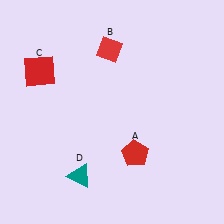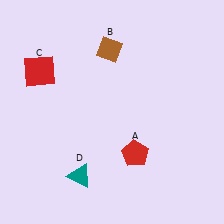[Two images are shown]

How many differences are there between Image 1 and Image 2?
There is 1 difference between the two images.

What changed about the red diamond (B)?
In Image 1, B is red. In Image 2, it changed to brown.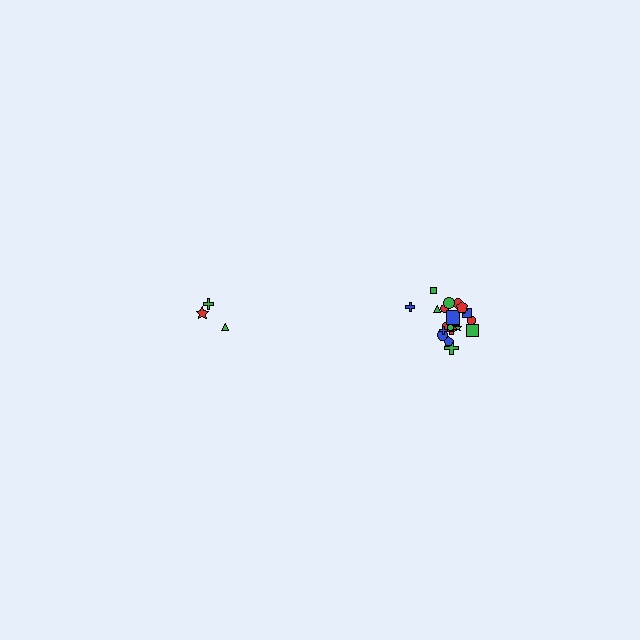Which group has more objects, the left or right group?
The right group.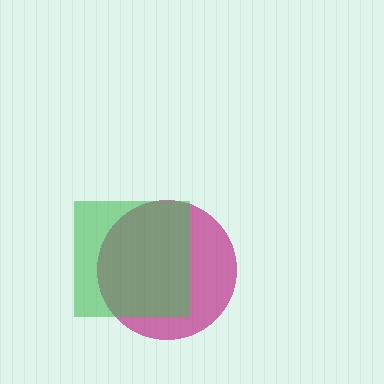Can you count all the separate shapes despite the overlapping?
Yes, there are 2 separate shapes.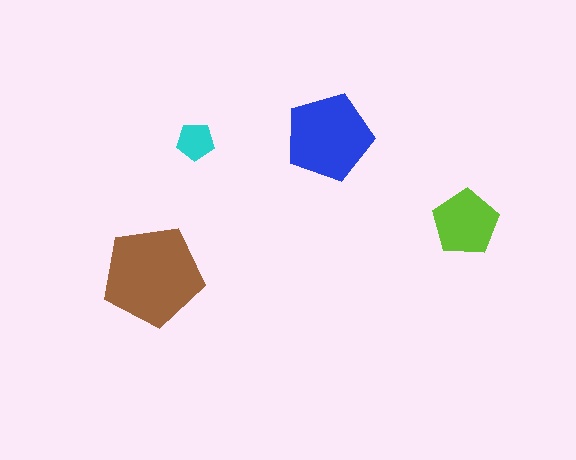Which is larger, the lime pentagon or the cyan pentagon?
The lime one.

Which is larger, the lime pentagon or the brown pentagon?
The brown one.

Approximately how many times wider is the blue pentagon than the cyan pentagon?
About 2.5 times wider.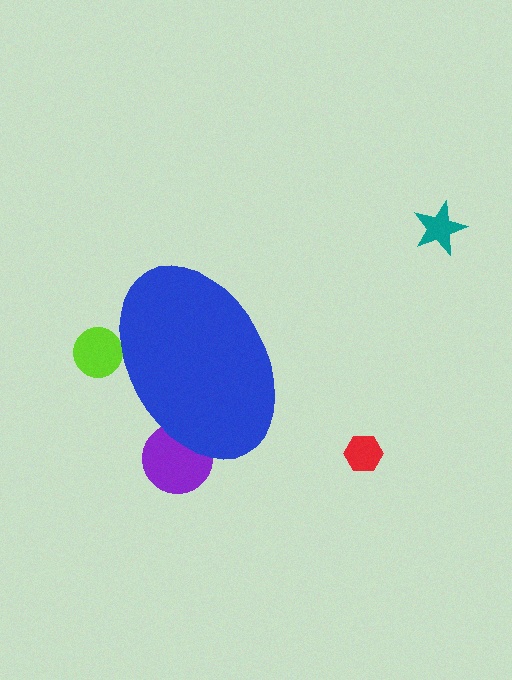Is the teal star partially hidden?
No, the teal star is fully visible.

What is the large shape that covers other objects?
A blue ellipse.